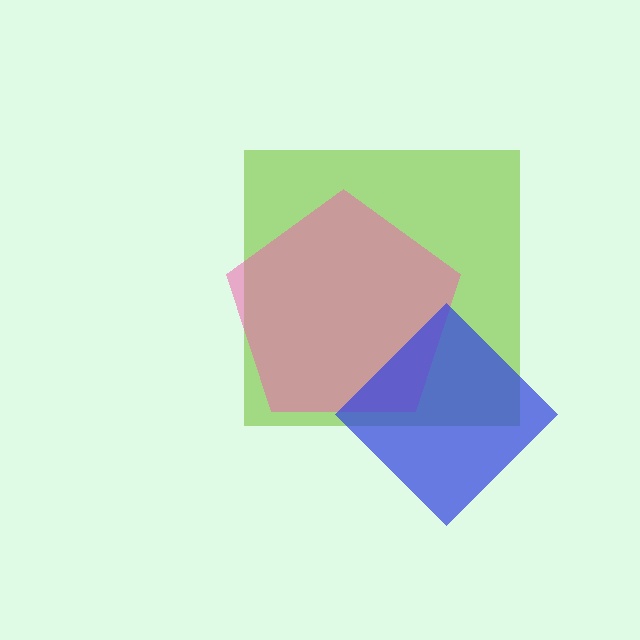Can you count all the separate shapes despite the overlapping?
Yes, there are 3 separate shapes.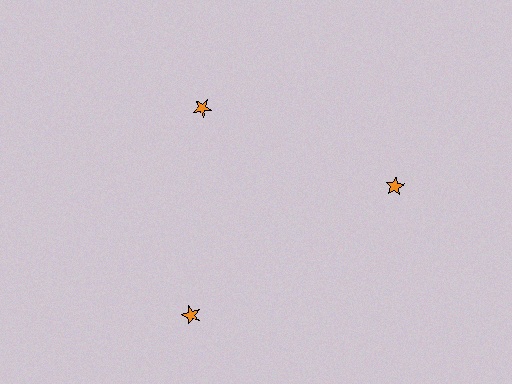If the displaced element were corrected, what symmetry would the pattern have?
It would have 3-fold rotational symmetry — the pattern would map onto itself every 120 degrees.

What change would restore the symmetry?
The symmetry would be restored by moving it outward, back onto the ring so that all 3 stars sit at equal angles and equal distance from the center.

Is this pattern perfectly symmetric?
No. The 3 orange stars are arranged in a ring, but one element near the 11 o'clock position is pulled inward toward the center, breaking the 3-fold rotational symmetry.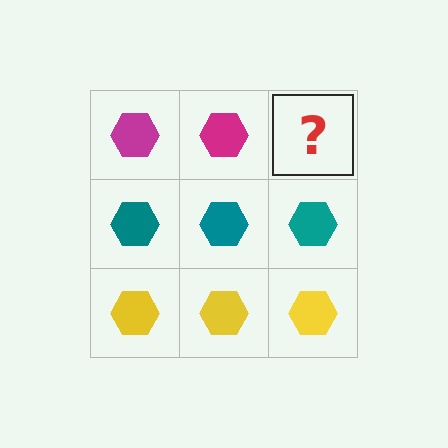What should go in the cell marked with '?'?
The missing cell should contain a magenta hexagon.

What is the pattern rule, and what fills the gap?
The rule is that each row has a consistent color. The gap should be filled with a magenta hexagon.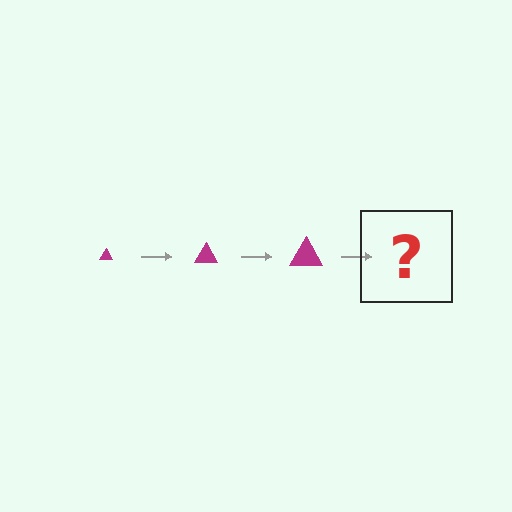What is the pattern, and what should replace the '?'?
The pattern is that the triangle gets progressively larger each step. The '?' should be a magenta triangle, larger than the previous one.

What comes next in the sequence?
The next element should be a magenta triangle, larger than the previous one.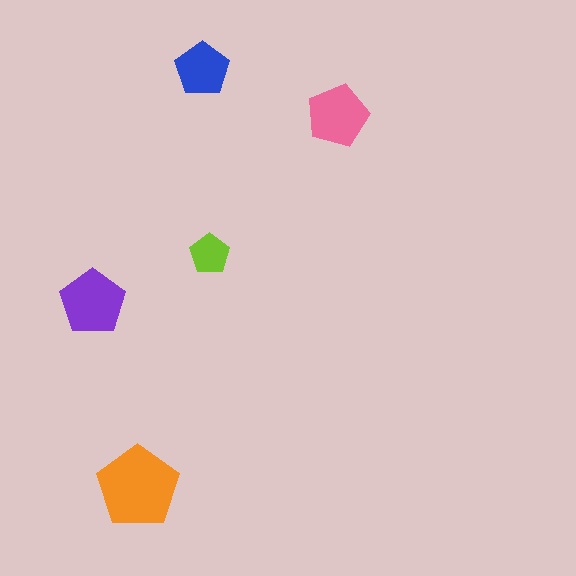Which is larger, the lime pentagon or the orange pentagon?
The orange one.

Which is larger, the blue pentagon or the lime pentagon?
The blue one.